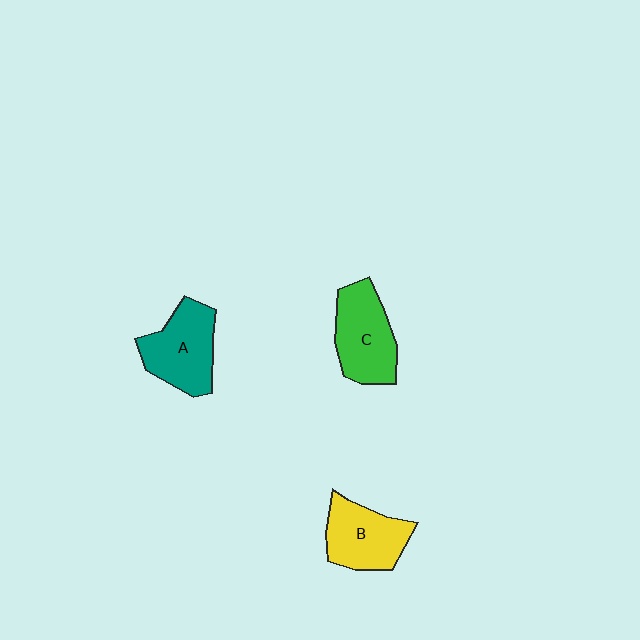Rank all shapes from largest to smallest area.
From largest to smallest: A (teal), C (green), B (yellow).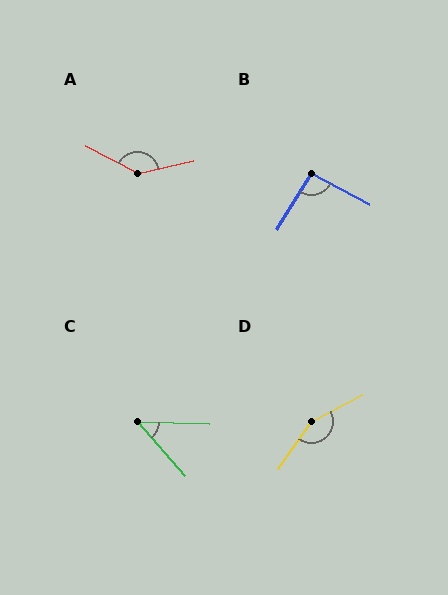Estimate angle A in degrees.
Approximately 139 degrees.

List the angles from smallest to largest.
C (47°), B (94°), A (139°), D (152°).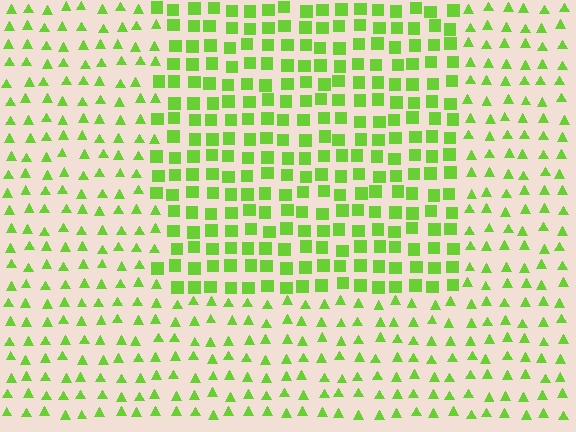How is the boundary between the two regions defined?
The boundary is defined by a change in element shape: squares inside vs. triangles outside. All elements share the same color and spacing.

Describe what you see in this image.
The image is filled with small lime elements arranged in a uniform grid. A rectangle-shaped region contains squares, while the surrounding area contains triangles. The boundary is defined purely by the change in element shape.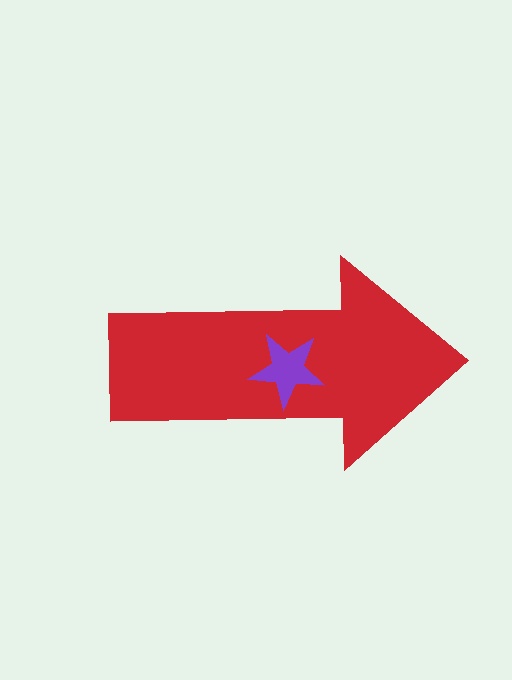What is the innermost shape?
The purple star.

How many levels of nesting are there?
2.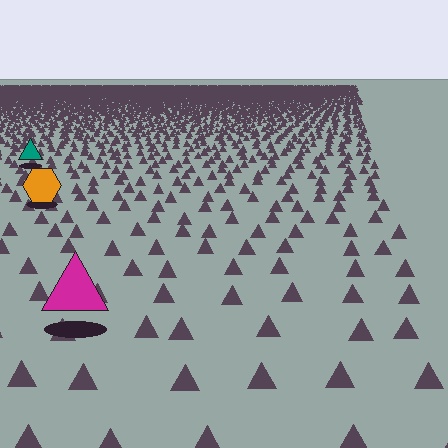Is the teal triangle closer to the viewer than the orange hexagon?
No. The orange hexagon is closer — you can tell from the texture gradient: the ground texture is coarser near it.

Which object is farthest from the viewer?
The teal triangle is farthest from the viewer. It appears smaller and the ground texture around it is denser.